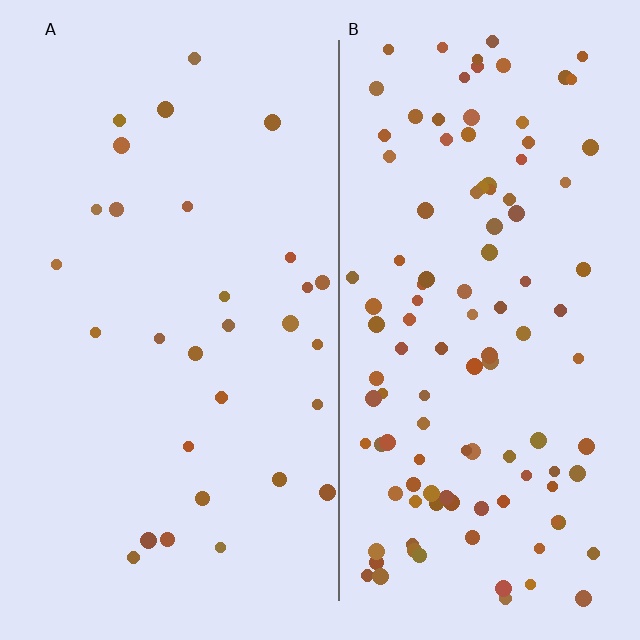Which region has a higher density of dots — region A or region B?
B (the right).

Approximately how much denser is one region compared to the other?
Approximately 3.8× — region B over region A.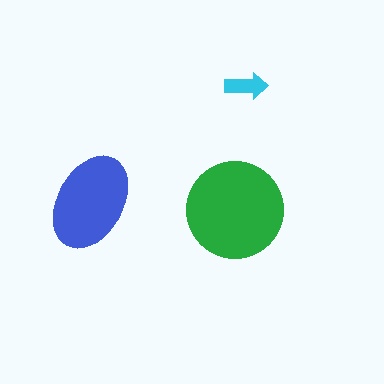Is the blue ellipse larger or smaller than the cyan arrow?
Larger.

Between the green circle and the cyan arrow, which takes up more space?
The green circle.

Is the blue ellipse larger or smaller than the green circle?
Smaller.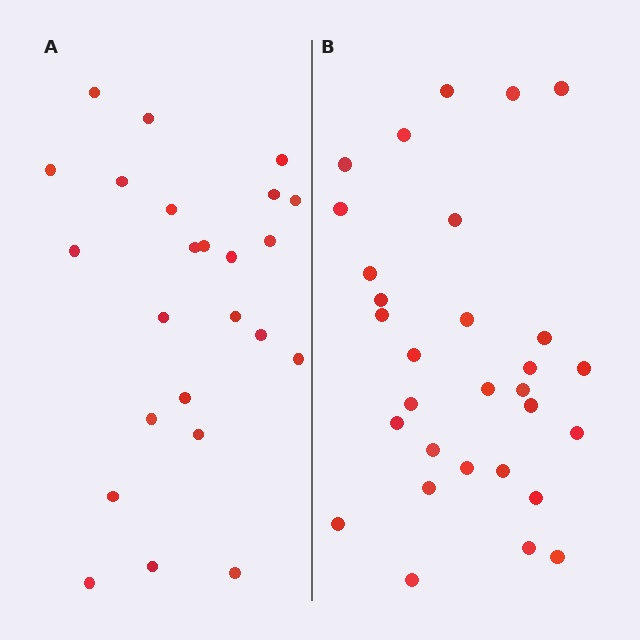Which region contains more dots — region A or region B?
Region B (the right region) has more dots.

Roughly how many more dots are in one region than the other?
Region B has about 6 more dots than region A.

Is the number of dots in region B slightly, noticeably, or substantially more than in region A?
Region B has noticeably more, but not dramatically so. The ratio is roughly 1.2 to 1.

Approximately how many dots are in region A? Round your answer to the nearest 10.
About 20 dots. (The exact count is 24, which rounds to 20.)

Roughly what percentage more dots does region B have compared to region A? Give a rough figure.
About 25% more.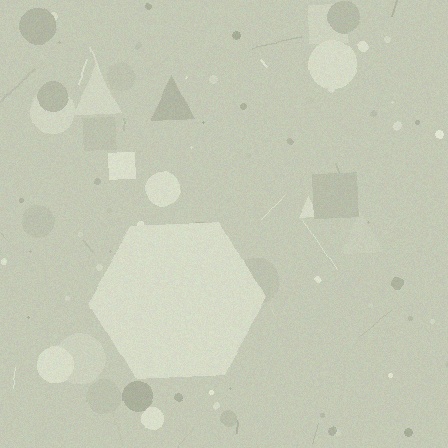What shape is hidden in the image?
A hexagon is hidden in the image.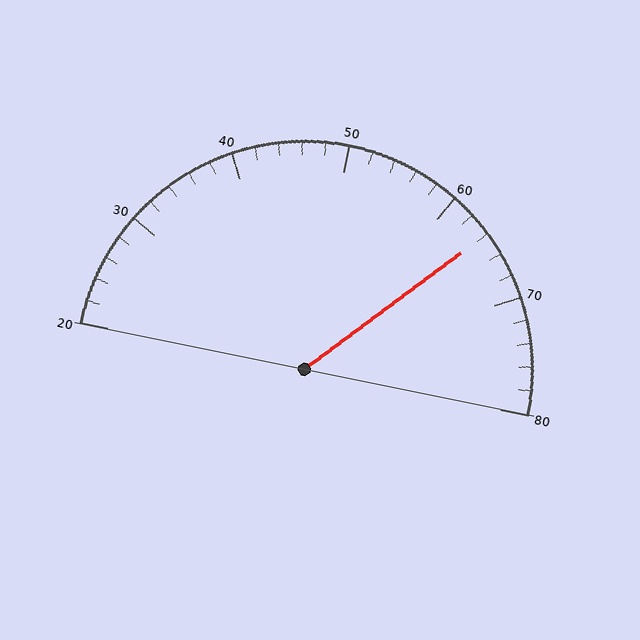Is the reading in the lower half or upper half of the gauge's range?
The reading is in the upper half of the range (20 to 80).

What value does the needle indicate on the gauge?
The needle indicates approximately 64.